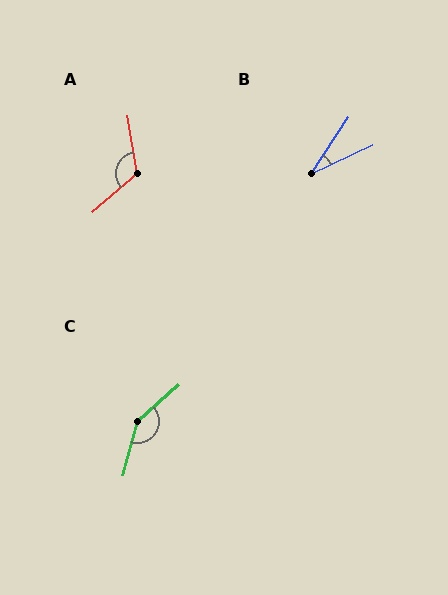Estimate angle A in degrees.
Approximately 121 degrees.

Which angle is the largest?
C, at approximately 146 degrees.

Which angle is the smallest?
B, at approximately 31 degrees.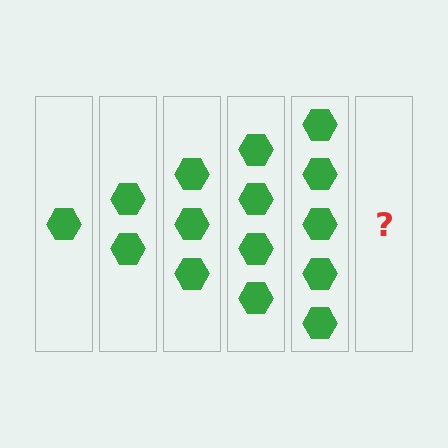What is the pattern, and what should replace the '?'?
The pattern is that each step adds one more hexagon. The '?' should be 6 hexagons.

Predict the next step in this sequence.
The next step is 6 hexagons.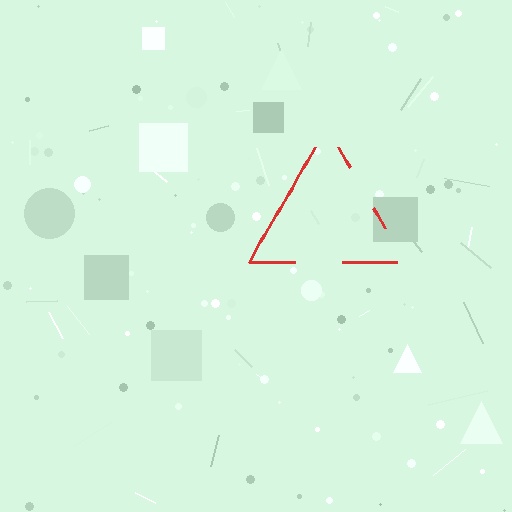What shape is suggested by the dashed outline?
The dashed outline suggests a triangle.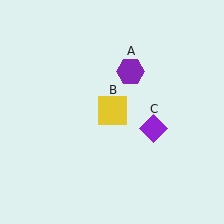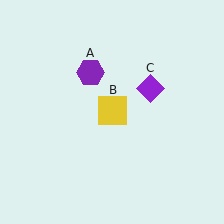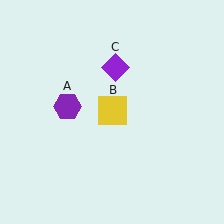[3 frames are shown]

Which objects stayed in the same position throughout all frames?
Yellow square (object B) remained stationary.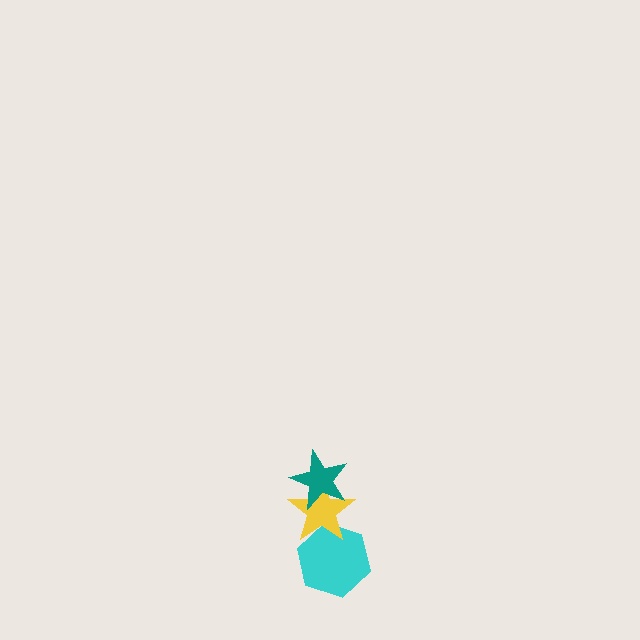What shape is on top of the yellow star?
The teal star is on top of the yellow star.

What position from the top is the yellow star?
The yellow star is 2nd from the top.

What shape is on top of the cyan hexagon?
The yellow star is on top of the cyan hexagon.